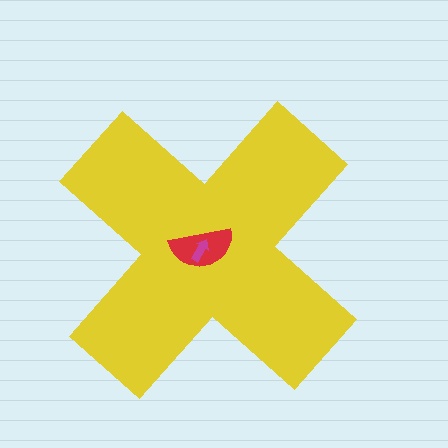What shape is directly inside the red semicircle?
The magenta arrow.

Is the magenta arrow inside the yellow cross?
Yes.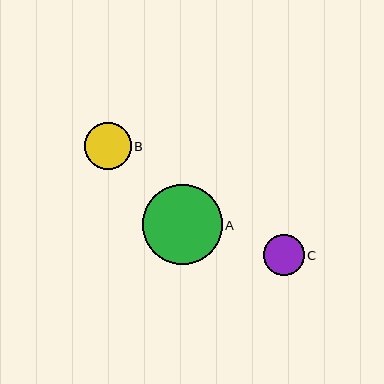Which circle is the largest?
Circle A is the largest with a size of approximately 80 pixels.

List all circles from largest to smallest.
From largest to smallest: A, B, C.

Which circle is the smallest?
Circle C is the smallest with a size of approximately 41 pixels.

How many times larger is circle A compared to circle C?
Circle A is approximately 2.0 times the size of circle C.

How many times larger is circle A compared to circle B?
Circle A is approximately 1.7 times the size of circle B.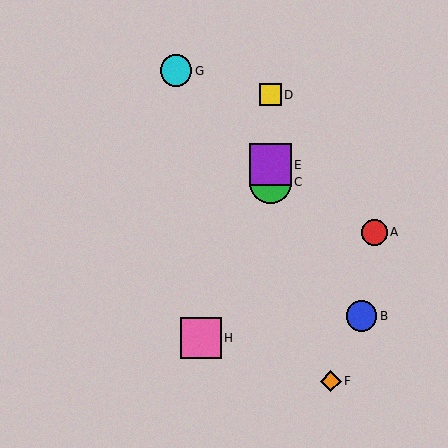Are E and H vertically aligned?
No, E is at x≈270 and H is at x≈201.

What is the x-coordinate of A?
Object A is at x≈374.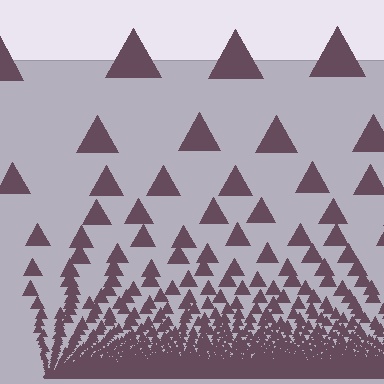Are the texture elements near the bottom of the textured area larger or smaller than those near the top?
Smaller. The gradient is inverted — elements near the bottom are smaller and denser.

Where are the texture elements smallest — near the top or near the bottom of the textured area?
Near the bottom.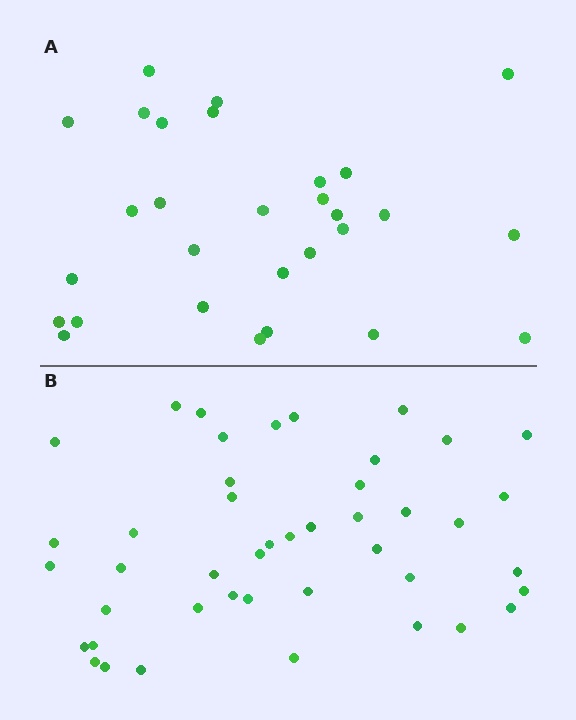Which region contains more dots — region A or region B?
Region B (the bottom region) has more dots.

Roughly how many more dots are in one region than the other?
Region B has approximately 15 more dots than region A.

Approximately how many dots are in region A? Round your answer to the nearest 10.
About 30 dots. (The exact count is 29, which rounds to 30.)